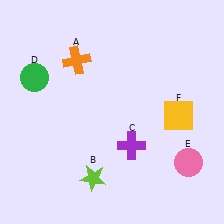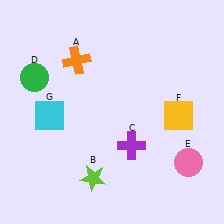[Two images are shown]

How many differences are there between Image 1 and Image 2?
There is 1 difference between the two images.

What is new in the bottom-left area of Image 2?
A cyan square (G) was added in the bottom-left area of Image 2.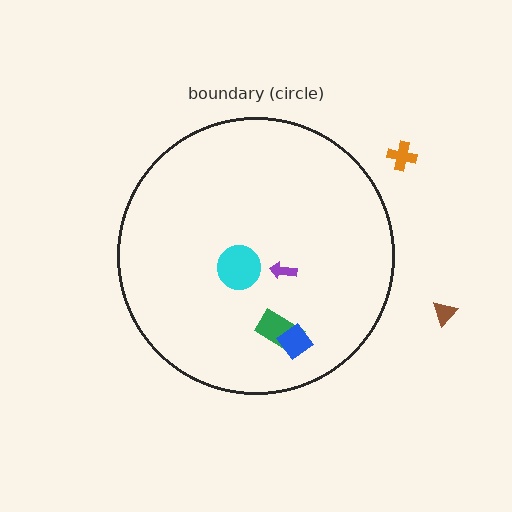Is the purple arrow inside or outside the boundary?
Inside.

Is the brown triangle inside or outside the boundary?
Outside.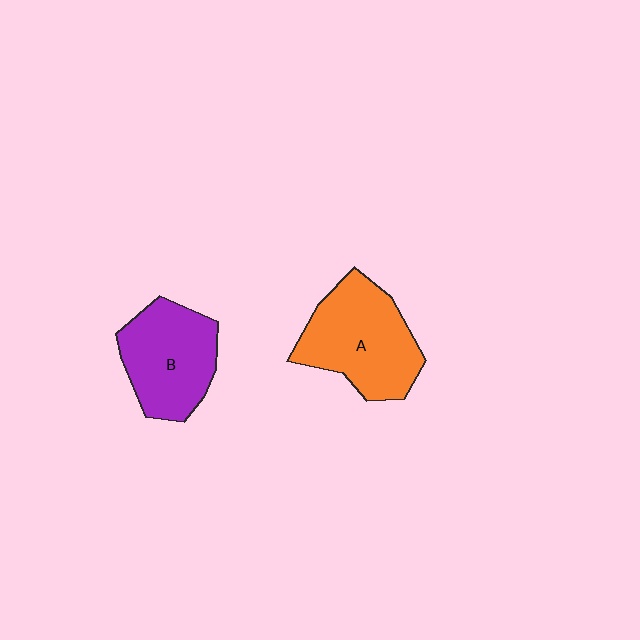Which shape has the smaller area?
Shape B (purple).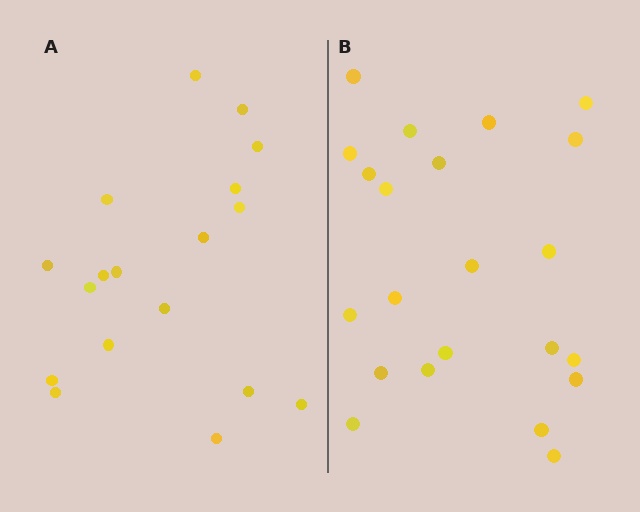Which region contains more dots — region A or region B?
Region B (the right region) has more dots.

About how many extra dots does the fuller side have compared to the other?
Region B has about 4 more dots than region A.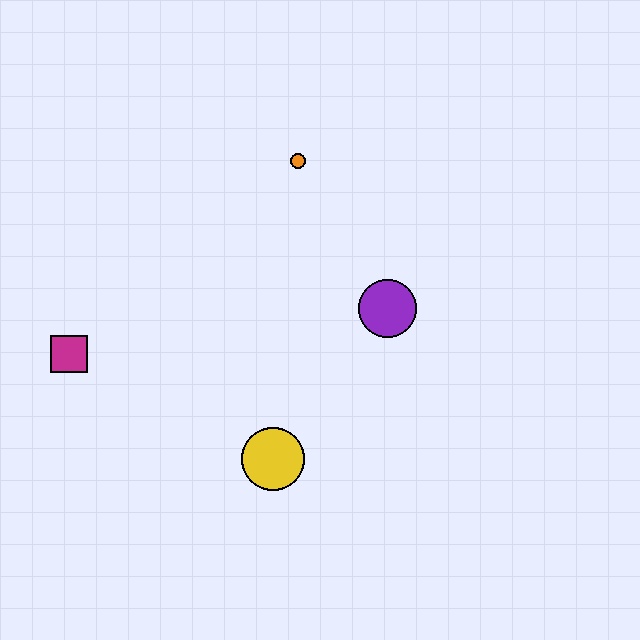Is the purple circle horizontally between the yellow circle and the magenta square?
No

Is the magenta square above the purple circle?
No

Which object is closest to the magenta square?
The yellow circle is closest to the magenta square.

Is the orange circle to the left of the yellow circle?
No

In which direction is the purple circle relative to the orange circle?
The purple circle is below the orange circle.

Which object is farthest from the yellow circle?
The orange circle is farthest from the yellow circle.